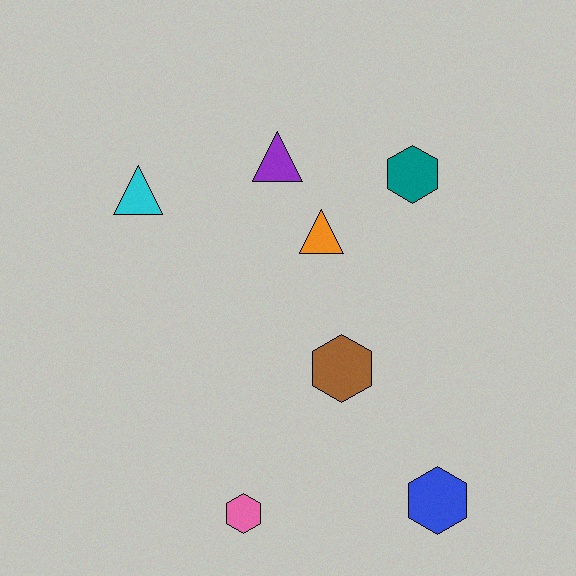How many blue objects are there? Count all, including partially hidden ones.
There is 1 blue object.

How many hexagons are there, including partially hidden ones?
There are 4 hexagons.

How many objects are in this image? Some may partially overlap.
There are 7 objects.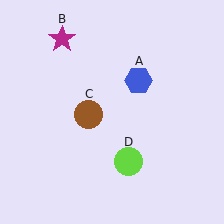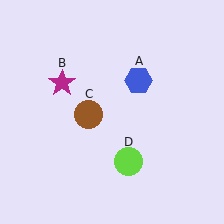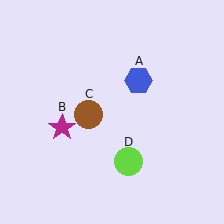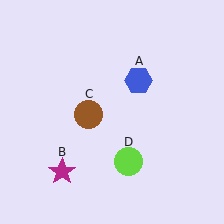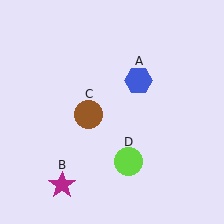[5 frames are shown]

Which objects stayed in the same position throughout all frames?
Blue hexagon (object A) and brown circle (object C) and lime circle (object D) remained stationary.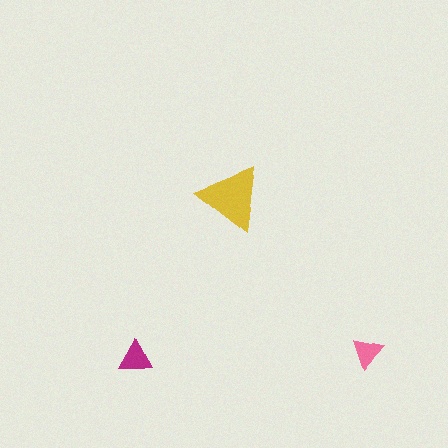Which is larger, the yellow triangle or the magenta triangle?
The yellow one.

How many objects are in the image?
There are 3 objects in the image.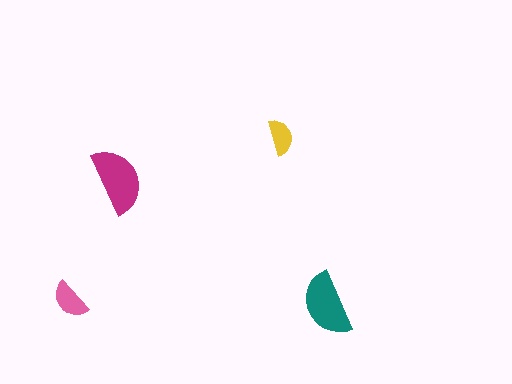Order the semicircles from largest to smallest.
the magenta one, the teal one, the pink one, the yellow one.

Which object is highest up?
The yellow semicircle is topmost.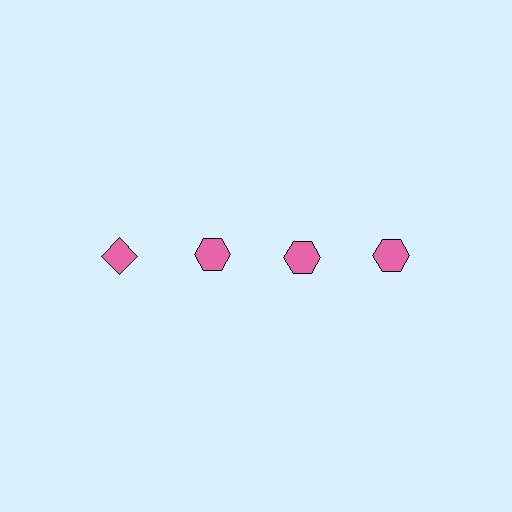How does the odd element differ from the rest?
It has a different shape: diamond instead of hexagon.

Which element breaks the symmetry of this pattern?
The pink diamond in the top row, leftmost column breaks the symmetry. All other shapes are pink hexagons.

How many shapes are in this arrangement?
There are 4 shapes arranged in a grid pattern.